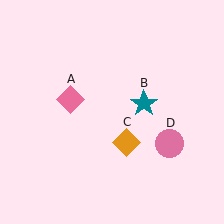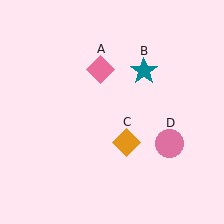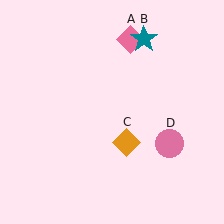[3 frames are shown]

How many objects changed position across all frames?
2 objects changed position: pink diamond (object A), teal star (object B).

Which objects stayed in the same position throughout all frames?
Orange diamond (object C) and pink circle (object D) remained stationary.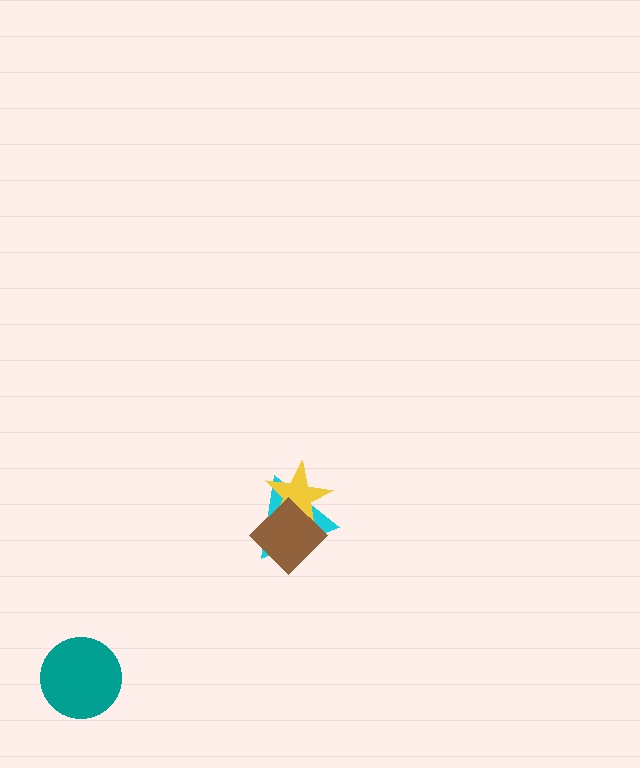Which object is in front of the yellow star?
The brown diamond is in front of the yellow star.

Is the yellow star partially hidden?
Yes, it is partially covered by another shape.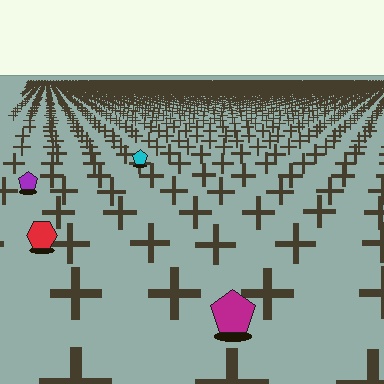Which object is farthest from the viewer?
The cyan pentagon is farthest from the viewer. It appears smaller and the ground texture around it is denser.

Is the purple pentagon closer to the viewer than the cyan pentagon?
Yes. The purple pentagon is closer — you can tell from the texture gradient: the ground texture is coarser near it.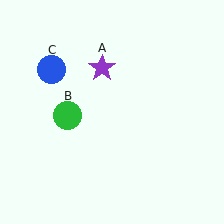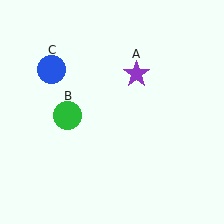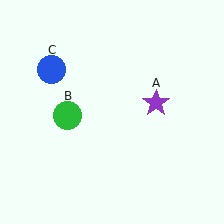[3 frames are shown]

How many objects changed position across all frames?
1 object changed position: purple star (object A).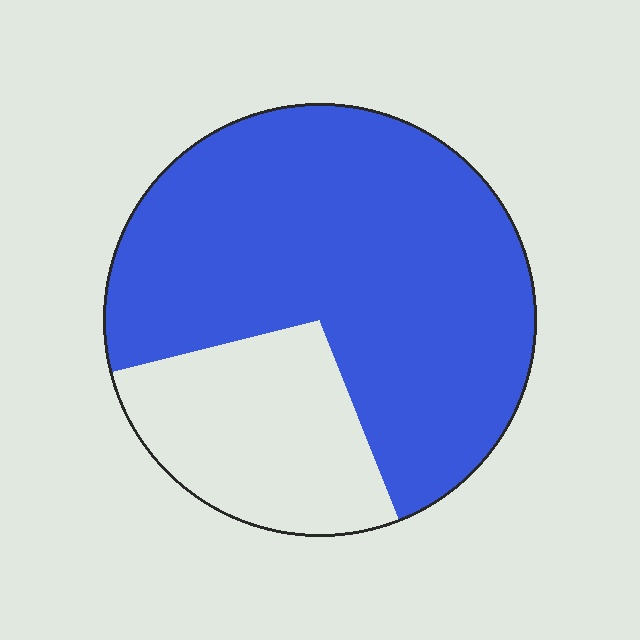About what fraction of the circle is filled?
About three quarters (3/4).